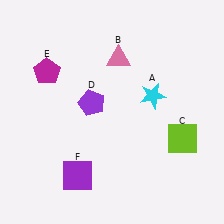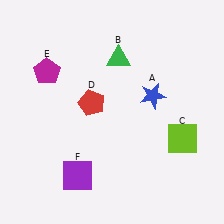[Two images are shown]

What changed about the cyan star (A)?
In Image 1, A is cyan. In Image 2, it changed to blue.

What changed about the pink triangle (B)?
In Image 1, B is pink. In Image 2, it changed to green.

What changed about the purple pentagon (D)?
In Image 1, D is purple. In Image 2, it changed to red.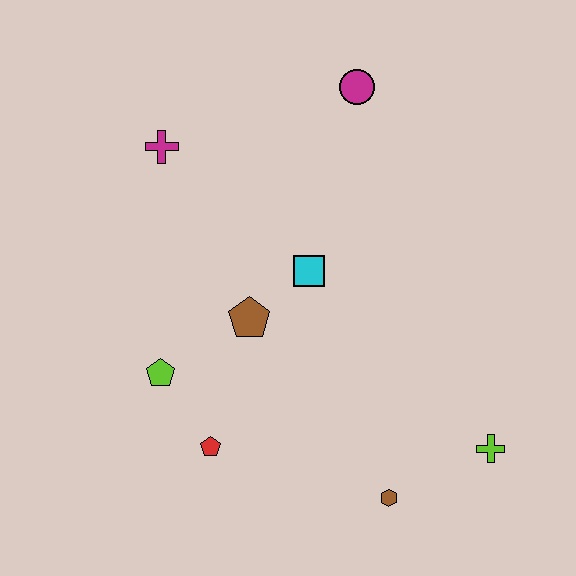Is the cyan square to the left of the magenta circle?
Yes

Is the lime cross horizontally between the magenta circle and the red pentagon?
No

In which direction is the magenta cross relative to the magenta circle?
The magenta cross is to the left of the magenta circle.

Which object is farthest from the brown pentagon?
The lime cross is farthest from the brown pentagon.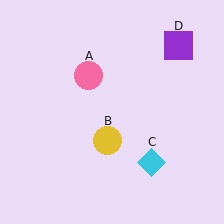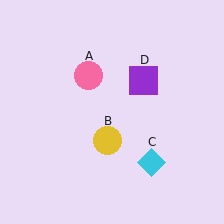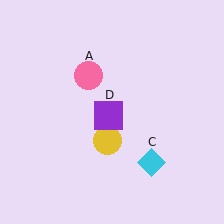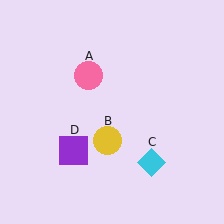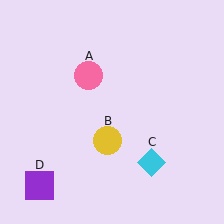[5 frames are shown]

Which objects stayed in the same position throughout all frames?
Pink circle (object A) and yellow circle (object B) and cyan diamond (object C) remained stationary.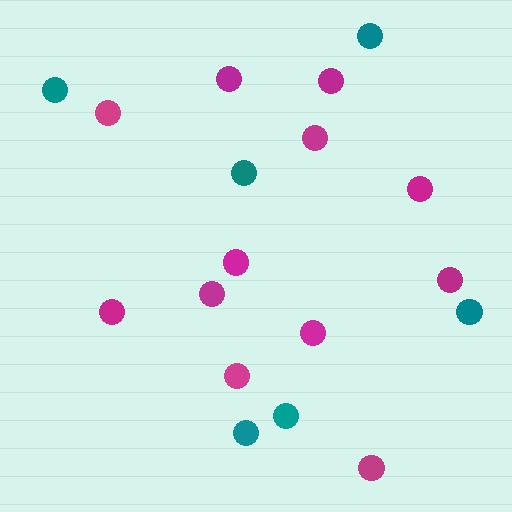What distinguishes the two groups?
There are 2 groups: one group of teal circles (6) and one group of magenta circles (12).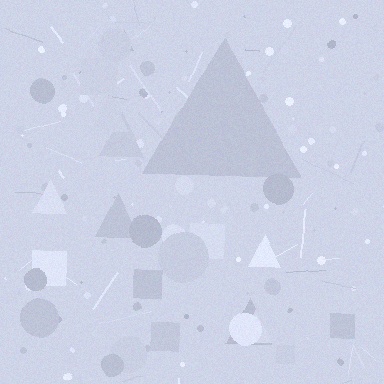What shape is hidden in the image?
A triangle is hidden in the image.